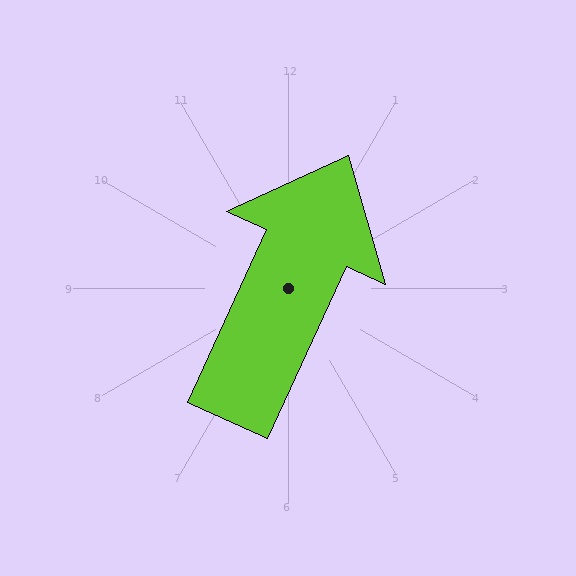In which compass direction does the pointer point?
Northeast.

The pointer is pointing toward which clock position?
Roughly 1 o'clock.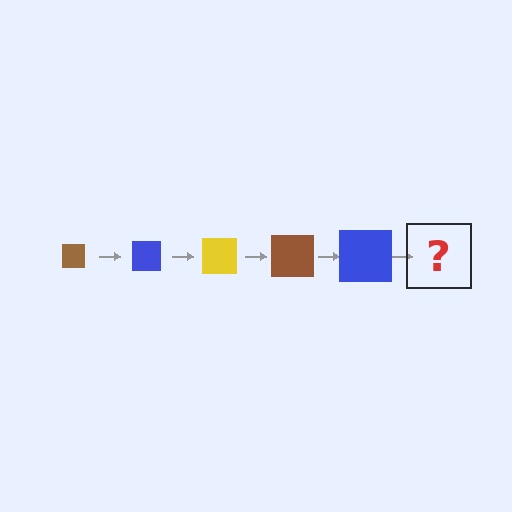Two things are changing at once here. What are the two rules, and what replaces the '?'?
The two rules are that the square grows larger each step and the color cycles through brown, blue, and yellow. The '?' should be a yellow square, larger than the previous one.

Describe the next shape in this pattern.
It should be a yellow square, larger than the previous one.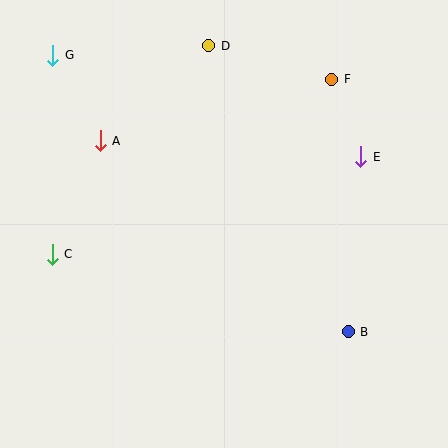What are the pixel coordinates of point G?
Point G is at (53, 55).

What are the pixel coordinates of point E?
Point E is at (361, 157).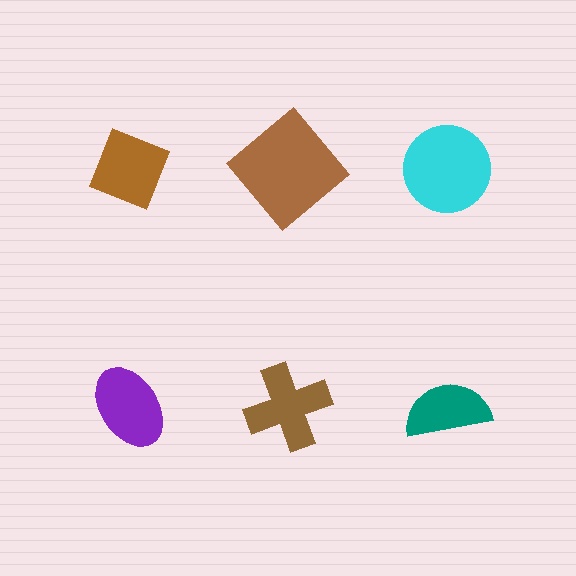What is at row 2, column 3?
A teal semicircle.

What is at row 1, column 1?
A brown diamond.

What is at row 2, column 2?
A brown cross.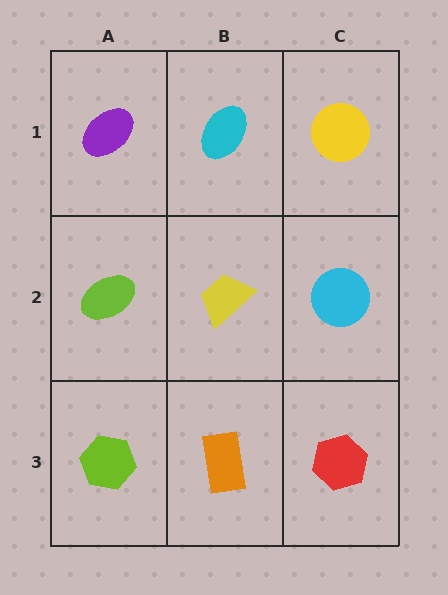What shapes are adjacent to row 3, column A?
A lime ellipse (row 2, column A), an orange rectangle (row 3, column B).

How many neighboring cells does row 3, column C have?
2.